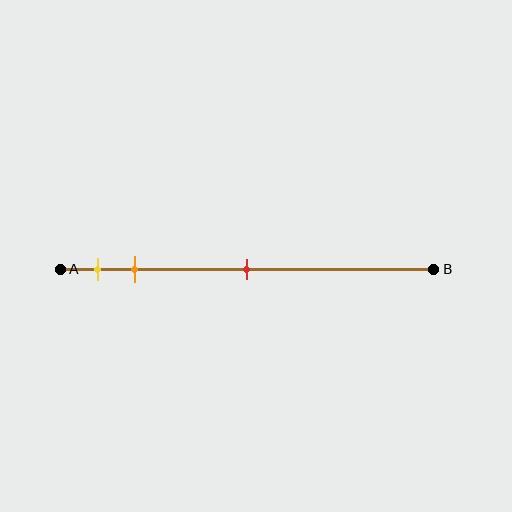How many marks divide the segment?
There are 3 marks dividing the segment.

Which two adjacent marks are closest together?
The yellow and orange marks are the closest adjacent pair.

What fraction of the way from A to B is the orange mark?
The orange mark is approximately 20% (0.2) of the way from A to B.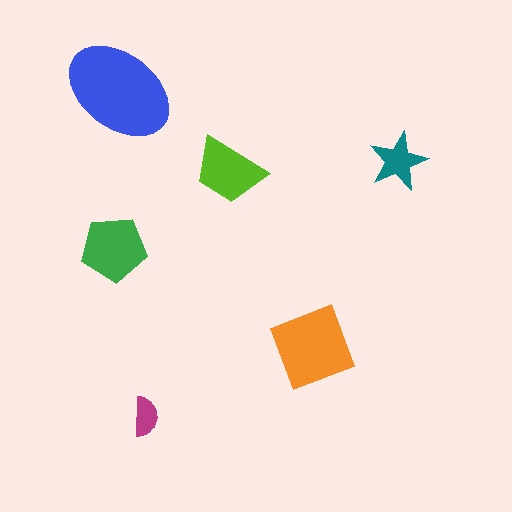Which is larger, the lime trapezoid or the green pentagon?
The green pentagon.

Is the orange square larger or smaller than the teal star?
Larger.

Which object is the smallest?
The magenta semicircle.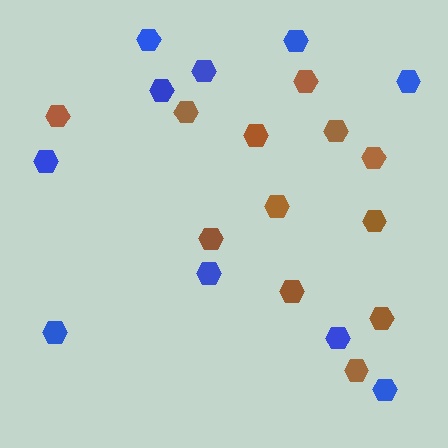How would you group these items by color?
There are 2 groups: one group of brown hexagons (12) and one group of blue hexagons (10).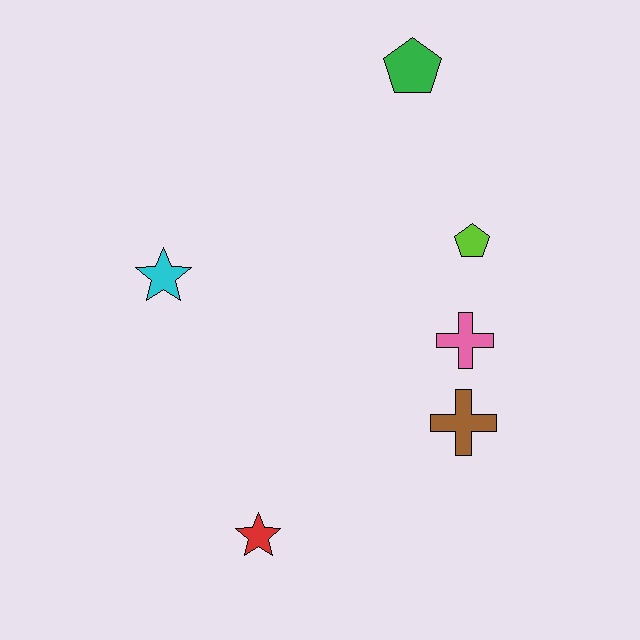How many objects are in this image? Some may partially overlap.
There are 6 objects.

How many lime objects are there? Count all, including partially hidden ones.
There is 1 lime object.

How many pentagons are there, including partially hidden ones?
There are 2 pentagons.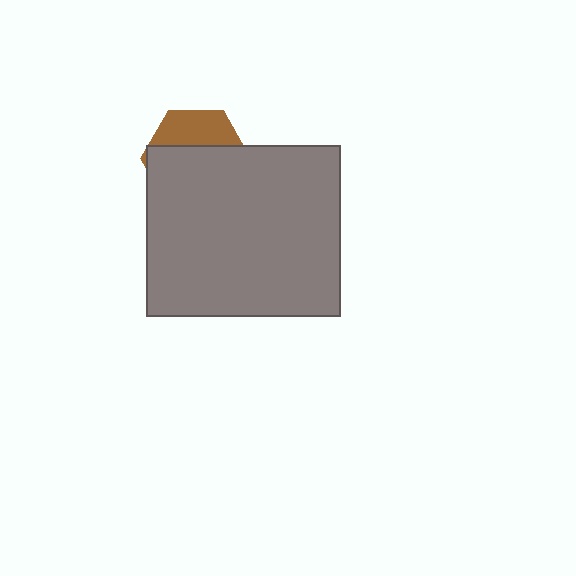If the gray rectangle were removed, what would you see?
You would see the complete brown hexagon.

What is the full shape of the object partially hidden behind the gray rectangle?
The partially hidden object is a brown hexagon.